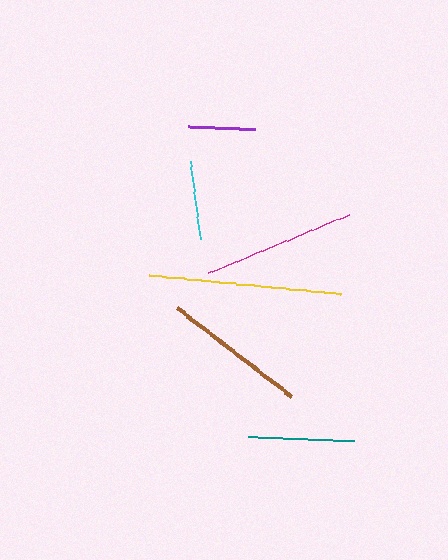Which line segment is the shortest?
The purple line is the shortest at approximately 68 pixels.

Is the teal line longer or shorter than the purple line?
The teal line is longer than the purple line.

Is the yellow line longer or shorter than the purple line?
The yellow line is longer than the purple line.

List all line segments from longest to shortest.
From longest to shortest: yellow, magenta, brown, teal, cyan, purple.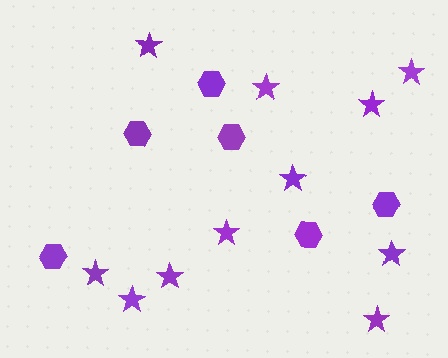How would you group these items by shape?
There are 2 groups: one group of hexagons (6) and one group of stars (11).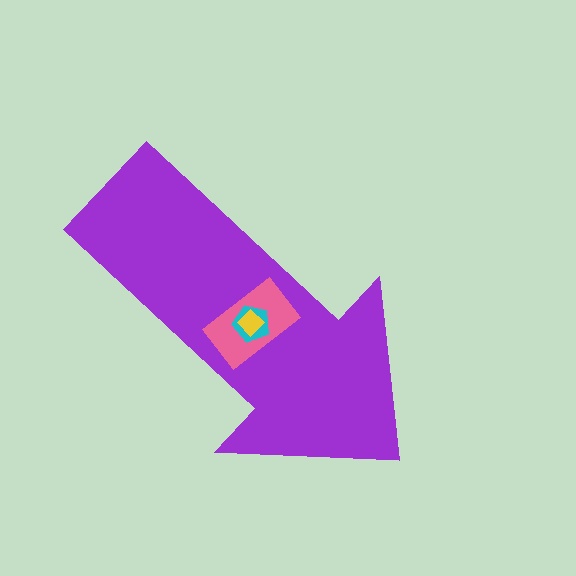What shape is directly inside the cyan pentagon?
The yellow diamond.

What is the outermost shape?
The purple arrow.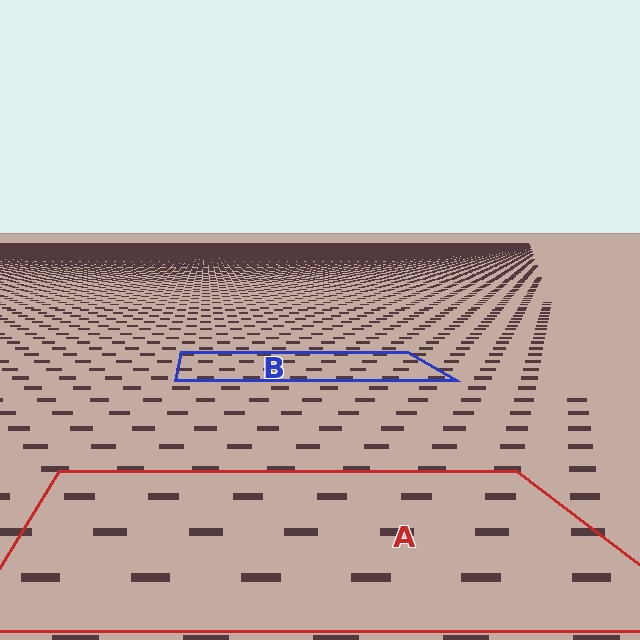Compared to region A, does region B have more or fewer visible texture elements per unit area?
Region B has more texture elements per unit area — they are packed more densely because it is farther away.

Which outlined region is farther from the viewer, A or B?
Region B is farther from the viewer — the texture elements inside it appear smaller and more densely packed.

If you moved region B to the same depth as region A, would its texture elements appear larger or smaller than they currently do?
They would appear larger. At a closer depth, the same texture elements are projected at a bigger on-screen size.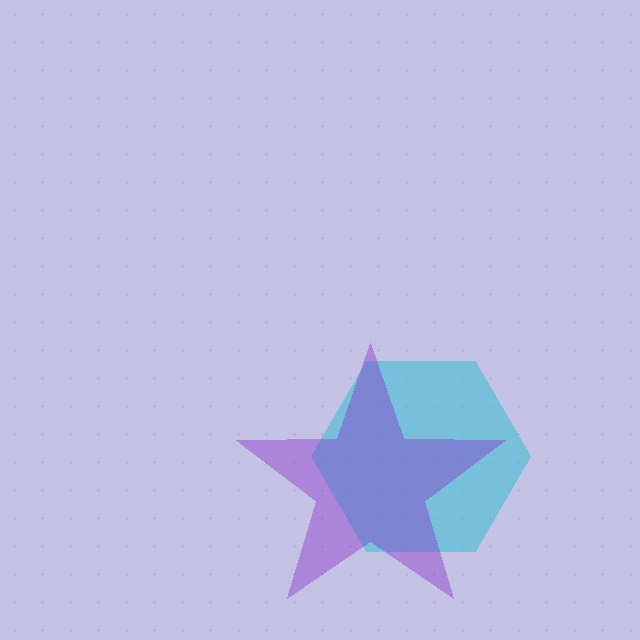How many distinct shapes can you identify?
There are 2 distinct shapes: a cyan hexagon, a purple star.